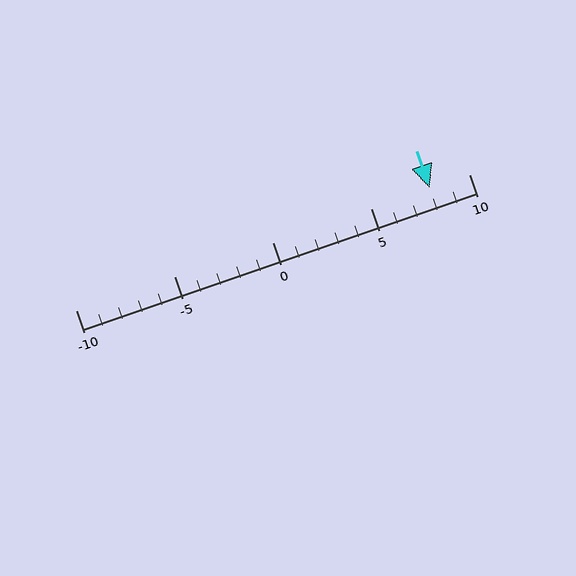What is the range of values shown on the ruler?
The ruler shows values from -10 to 10.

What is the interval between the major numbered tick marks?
The major tick marks are spaced 5 units apart.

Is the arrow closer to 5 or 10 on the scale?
The arrow is closer to 10.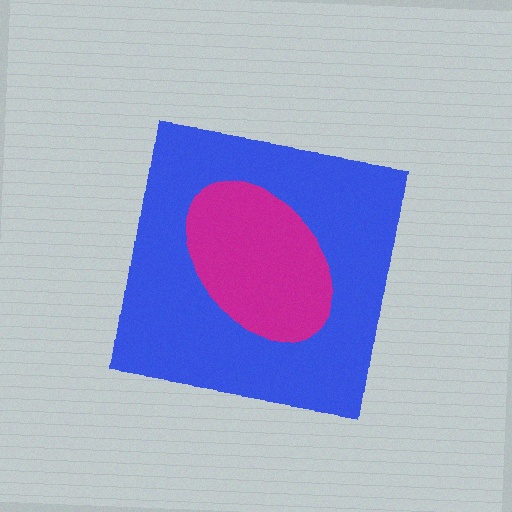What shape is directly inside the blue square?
The magenta ellipse.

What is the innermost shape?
The magenta ellipse.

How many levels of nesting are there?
2.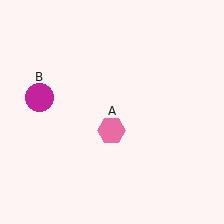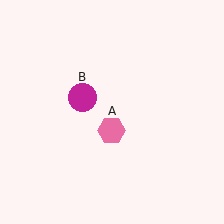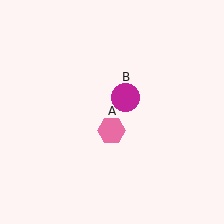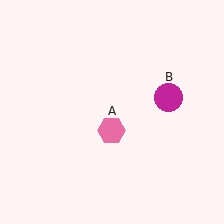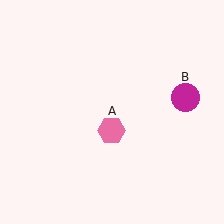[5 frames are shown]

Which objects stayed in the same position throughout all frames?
Pink hexagon (object A) remained stationary.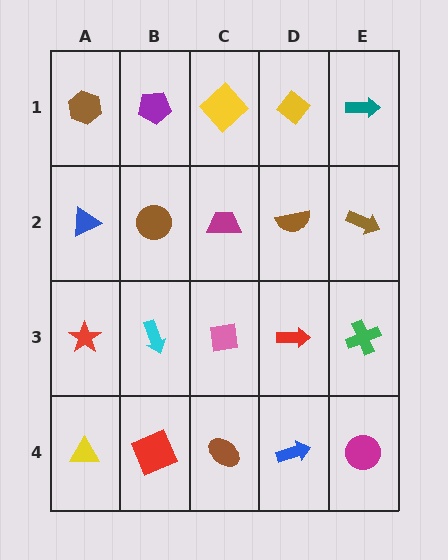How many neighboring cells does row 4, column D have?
3.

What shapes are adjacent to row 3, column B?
A brown circle (row 2, column B), a red square (row 4, column B), a red star (row 3, column A), a pink square (row 3, column C).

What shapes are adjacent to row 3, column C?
A magenta trapezoid (row 2, column C), a brown ellipse (row 4, column C), a cyan arrow (row 3, column B), a red arrow (row 3, column D).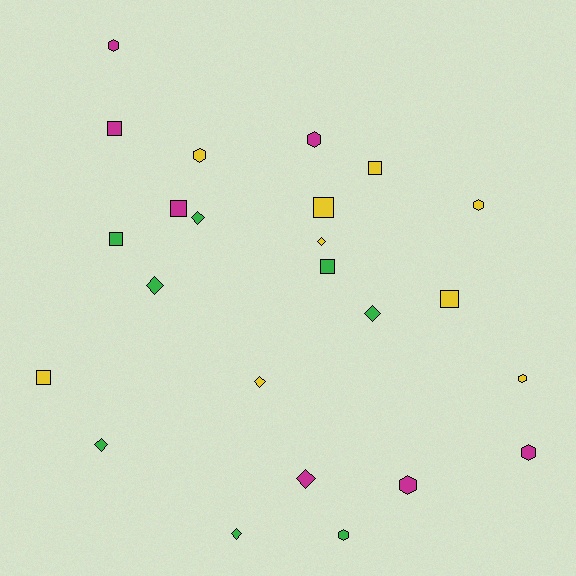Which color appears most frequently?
Yellow, with 9 objects.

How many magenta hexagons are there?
There are 4 magenta hexagons.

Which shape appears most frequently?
Square, with 8 objects.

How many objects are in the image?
There are 24 objects.